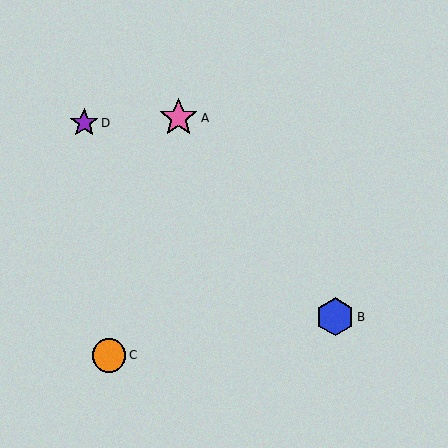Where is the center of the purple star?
The center of the purple star is at (84, 123).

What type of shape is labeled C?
Shape C is an orange circle.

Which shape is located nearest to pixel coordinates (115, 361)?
The orange circle (labeled C) at (109, 355) is nearest to that location.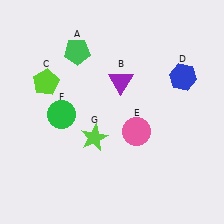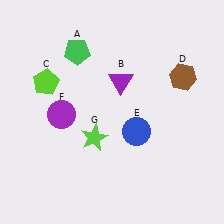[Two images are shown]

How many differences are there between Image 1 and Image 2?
There are 3 differences between the two images.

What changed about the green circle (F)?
In Image 1, F is green. In Image 2, it changed to purple.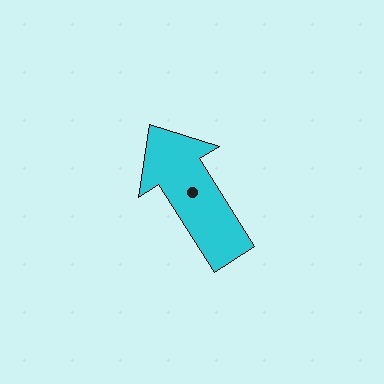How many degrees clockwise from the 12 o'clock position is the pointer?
Approximately 328 degrees.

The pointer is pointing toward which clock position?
Roughly 11 o'clock.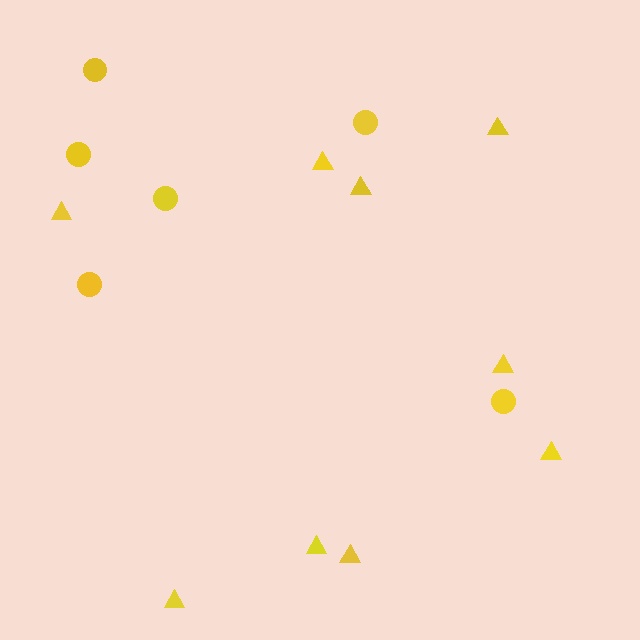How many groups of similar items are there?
There are 2 groups: one group of circles (6) and one group of triangles (9).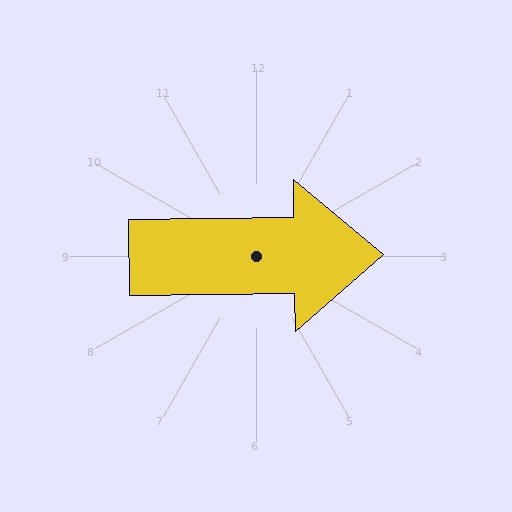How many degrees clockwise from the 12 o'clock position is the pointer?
Approximately 89 degrees.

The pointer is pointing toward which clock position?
Roughly 3 o'clock.